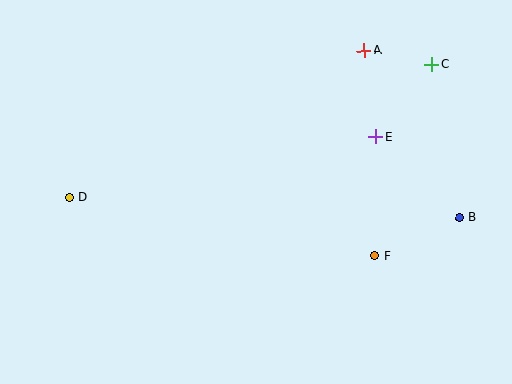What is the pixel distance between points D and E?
The distance between D and E is 313 pixels.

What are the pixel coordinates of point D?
Point D is at (69, 197).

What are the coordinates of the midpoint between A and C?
The midpoint between A and C is at (398, 58).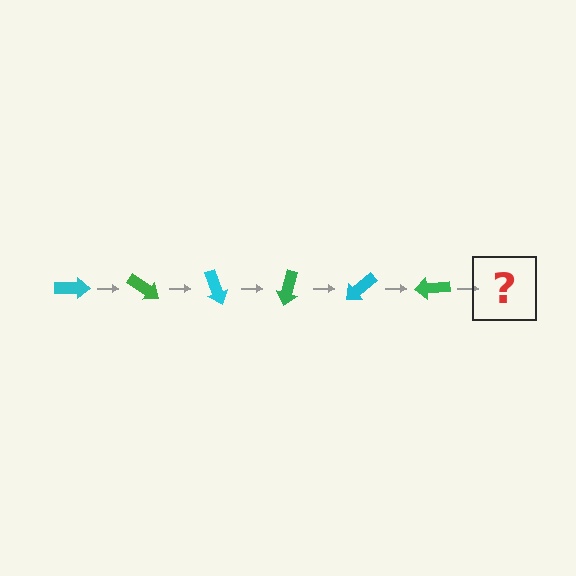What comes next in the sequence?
The next element should be a cyan arrow, rotated 210 degrees from the start.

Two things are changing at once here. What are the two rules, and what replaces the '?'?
The two rules are that it rotates 35 degrees each step and the color cycles through cyan and green. The '?' should be a cyan arrow, rotated 210 degrees from the start.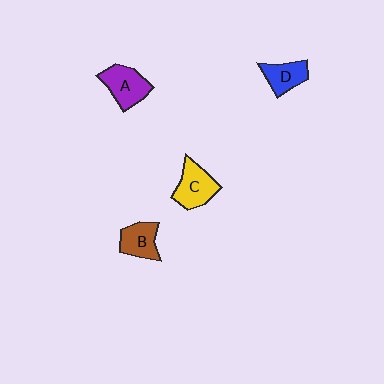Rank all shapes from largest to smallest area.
From largest to smallest: C (yellow), A (purple), B (brown), D (blue).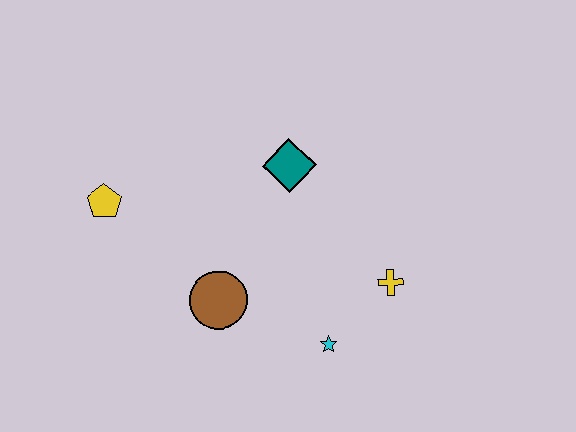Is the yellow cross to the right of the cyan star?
Yes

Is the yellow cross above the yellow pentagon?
No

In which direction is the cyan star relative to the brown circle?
The cyan star is to the right of the brown circle.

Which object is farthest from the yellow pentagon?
The yellow cross is farthest from the yellow pentagon.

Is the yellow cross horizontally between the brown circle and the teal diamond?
No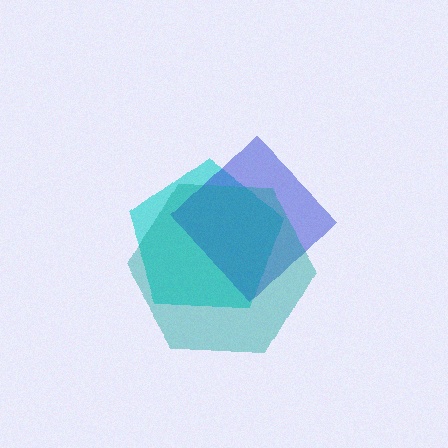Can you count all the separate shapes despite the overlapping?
Yes, there are 3 separate shapes.